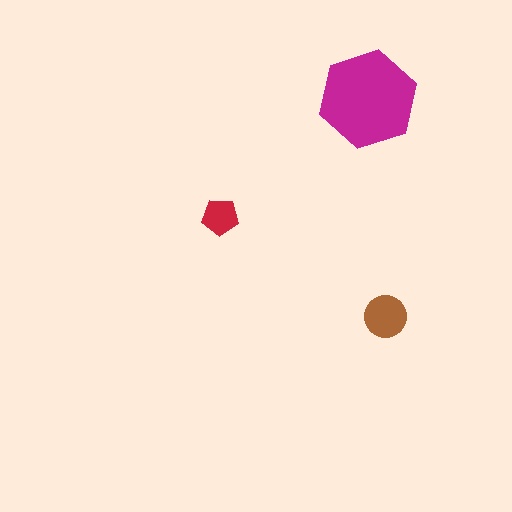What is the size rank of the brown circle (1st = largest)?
2nd.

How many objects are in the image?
There are 3 objects in the image.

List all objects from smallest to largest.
The red pentagon, the brown circle, the magenta hexagon.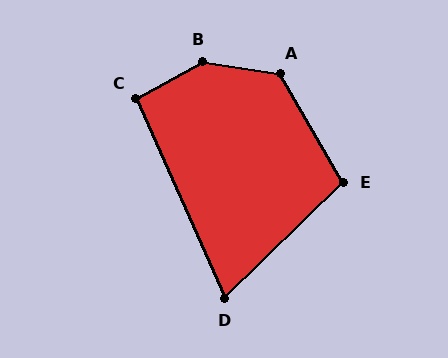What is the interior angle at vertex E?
Approximately 104 degrees (obtuse).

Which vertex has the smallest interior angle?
D, at approximately 70 degrees.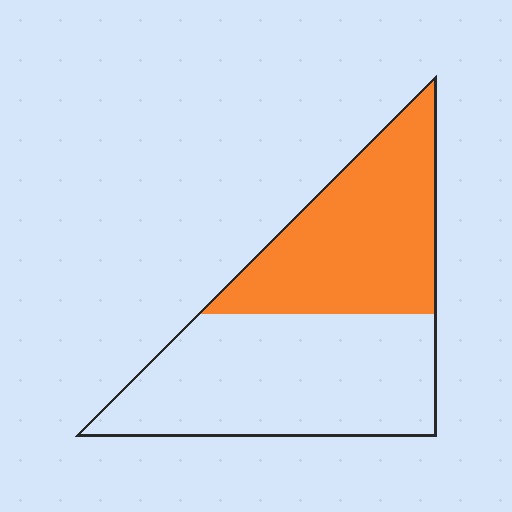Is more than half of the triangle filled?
No.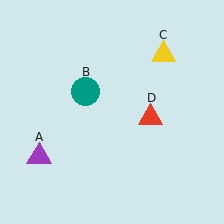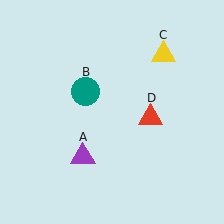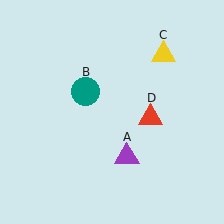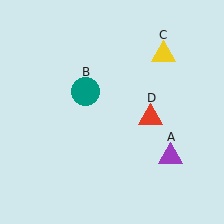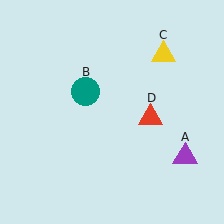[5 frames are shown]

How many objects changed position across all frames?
1 object changed position: purple triangle (object A).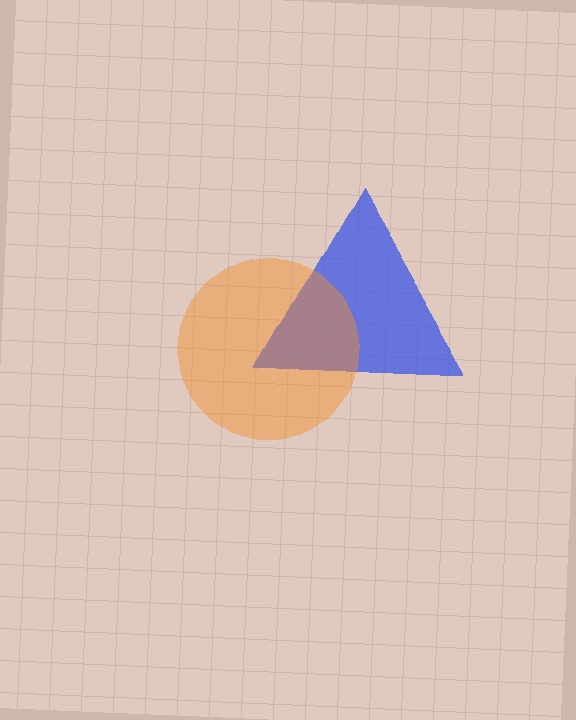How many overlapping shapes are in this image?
There are 2 overlapping shapes in the image.